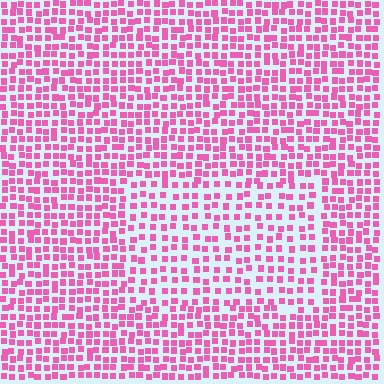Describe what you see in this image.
The image contains small pink elements arranged at two different densities. A rectangle-shaped region is visible where the elements are less densely packed than the surrounding area.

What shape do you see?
I see a rectangle.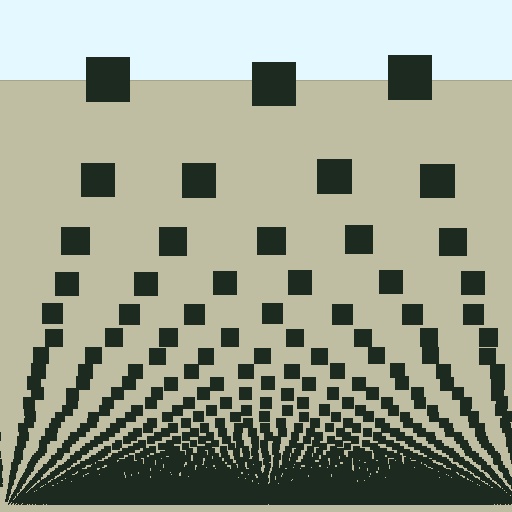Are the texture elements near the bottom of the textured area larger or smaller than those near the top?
Smaller. The gradient is inverted — elements near the bottom are smaller and denser.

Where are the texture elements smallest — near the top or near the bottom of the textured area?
Near the bottom.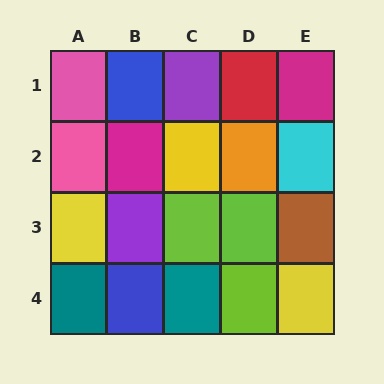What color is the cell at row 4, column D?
Lime.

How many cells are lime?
3 cells are lime.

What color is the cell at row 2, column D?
Orange.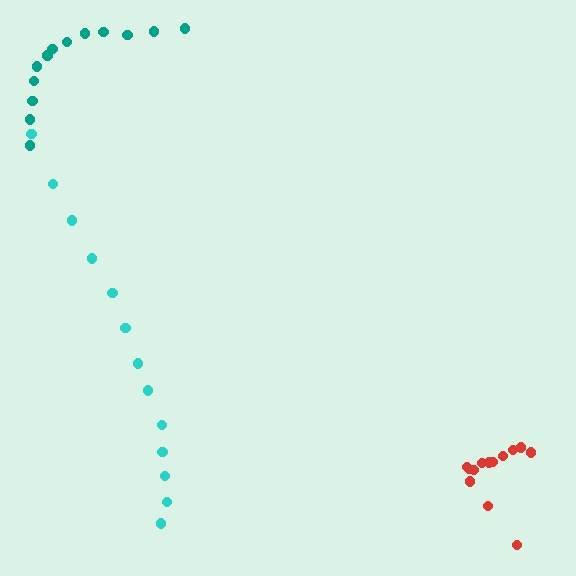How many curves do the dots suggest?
There are 3 distinct paths.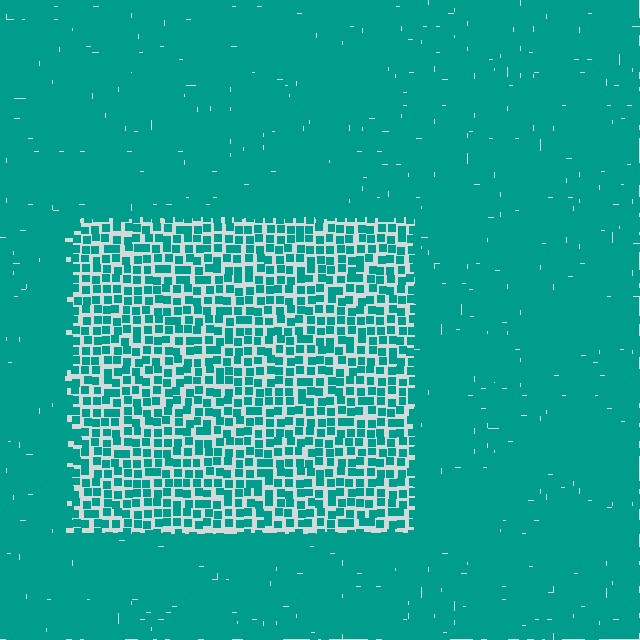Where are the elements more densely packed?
The elements are more densely packed outside the rectangle boundary.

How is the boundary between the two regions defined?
The boundary is defined by a change in element density (approximately 2.4x ratio). All elements are the same color, size, and shape.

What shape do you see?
I see a rectangle.